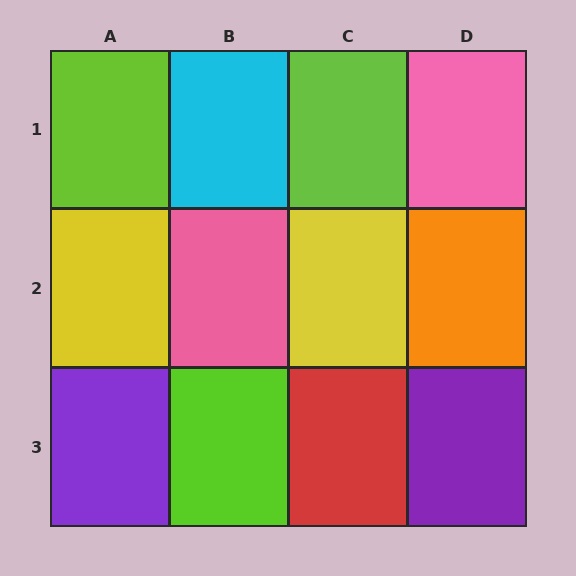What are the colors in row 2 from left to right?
Yellow, pink, yellow, orange.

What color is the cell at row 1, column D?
Pink.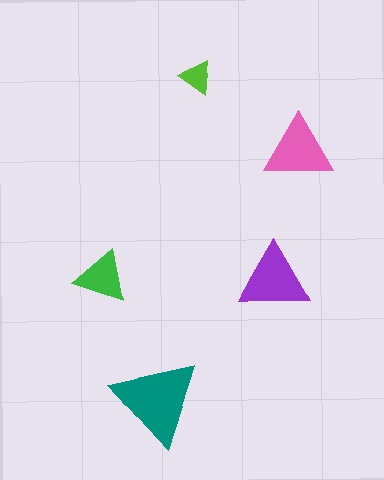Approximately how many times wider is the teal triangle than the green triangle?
About 1.5 times wider.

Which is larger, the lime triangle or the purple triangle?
The purple one.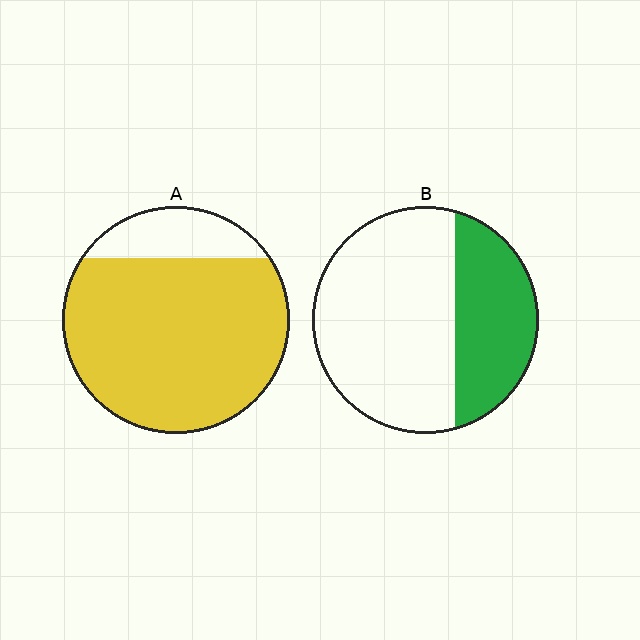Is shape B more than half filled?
No.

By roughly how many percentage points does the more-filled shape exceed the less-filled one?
By roughly 50 percentage points (A over B).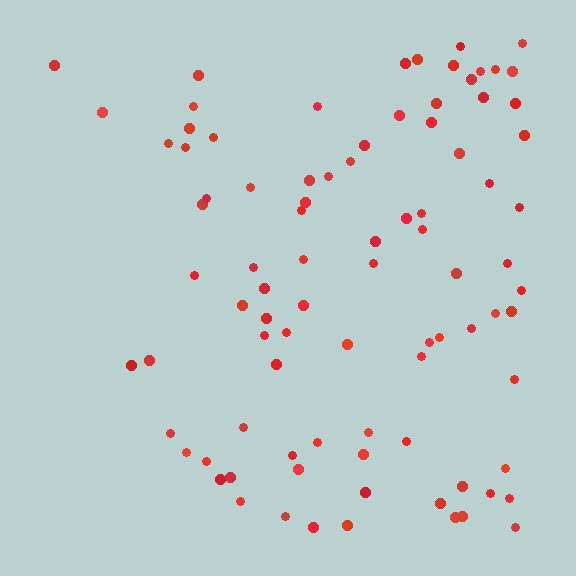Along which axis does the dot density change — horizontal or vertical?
Horizontal.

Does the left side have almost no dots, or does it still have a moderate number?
Still a moderate number, just noticeably fewer than the right.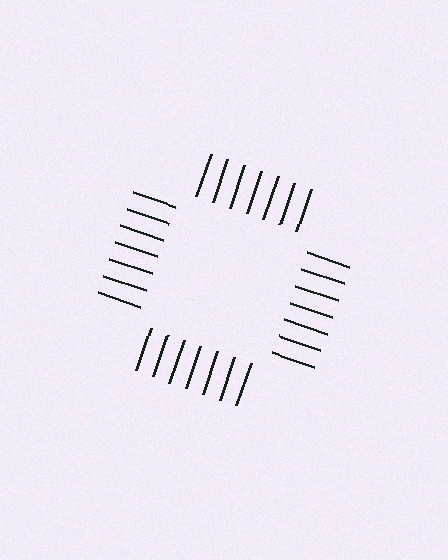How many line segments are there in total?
28 — 7 along each of the 4 edges.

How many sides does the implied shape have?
4 sides — the line-ends trace a square.